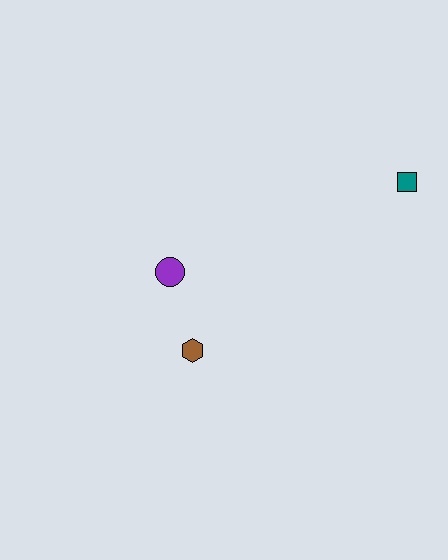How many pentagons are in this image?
There are no pentagons.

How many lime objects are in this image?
There are no lime objects.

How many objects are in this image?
There are 3 objects.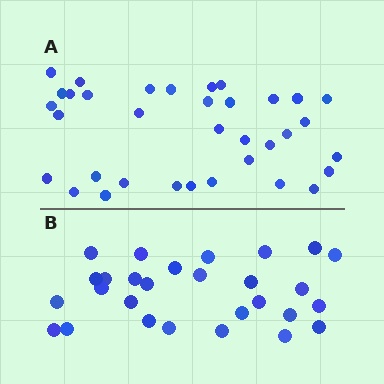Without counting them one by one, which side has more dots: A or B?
Region A (the top region) has more dots.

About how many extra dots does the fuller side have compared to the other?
Region A has roughly 8 or so more dots than region B.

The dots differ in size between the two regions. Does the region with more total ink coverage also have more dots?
No. Region B has more total ink coverage because its dots are larger, but region A actually contains more individual dots. Total area can be misleading — the number of items is what matters here.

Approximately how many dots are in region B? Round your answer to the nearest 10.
About 30 dots. (The exact count is 28, which rounds to 30.)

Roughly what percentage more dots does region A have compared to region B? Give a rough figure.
About 25% more.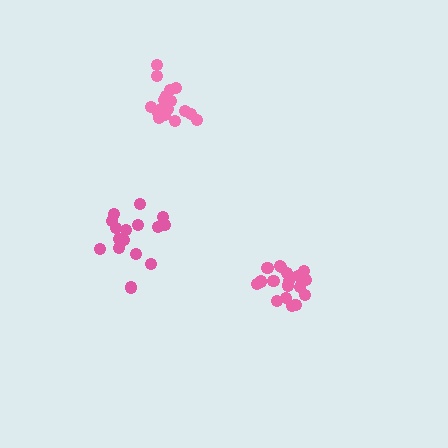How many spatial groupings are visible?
There are 3 spatial groupings.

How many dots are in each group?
Group 1: 18 dots, Group 2: 20 dots, Group 3: 16 dots (54 total).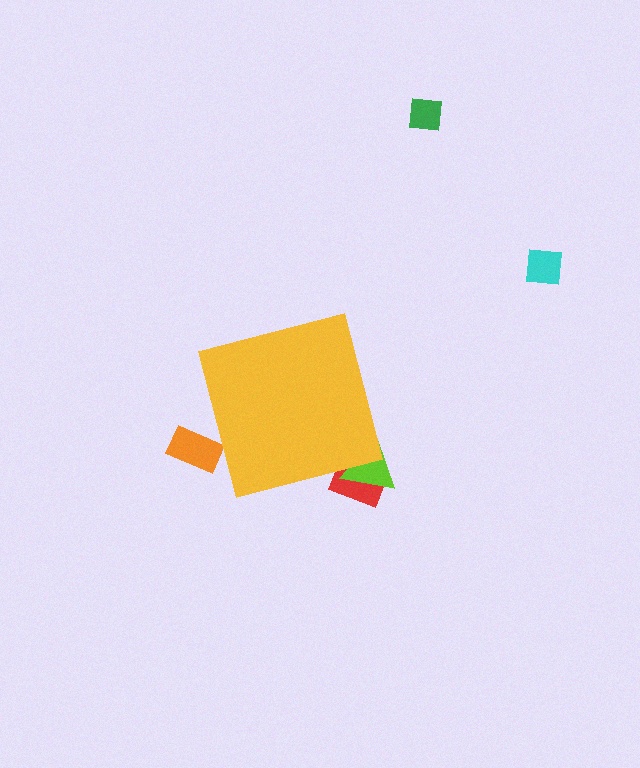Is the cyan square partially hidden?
No, the cyan square is fully visible.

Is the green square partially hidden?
No, the green square is fully visible.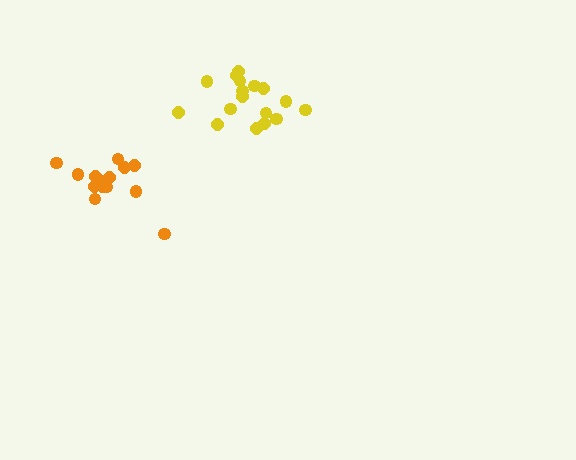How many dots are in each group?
Group 1: 17 dots, Group 2: 15 dots (32 total).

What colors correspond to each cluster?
The clusters are colored: yellow, orange.